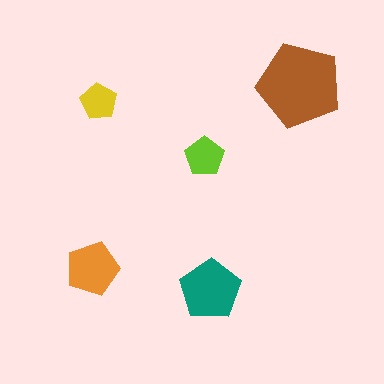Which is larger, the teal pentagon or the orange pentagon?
The teal one.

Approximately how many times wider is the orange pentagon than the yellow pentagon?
About 1.5 times wider.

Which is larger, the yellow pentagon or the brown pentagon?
The brown one.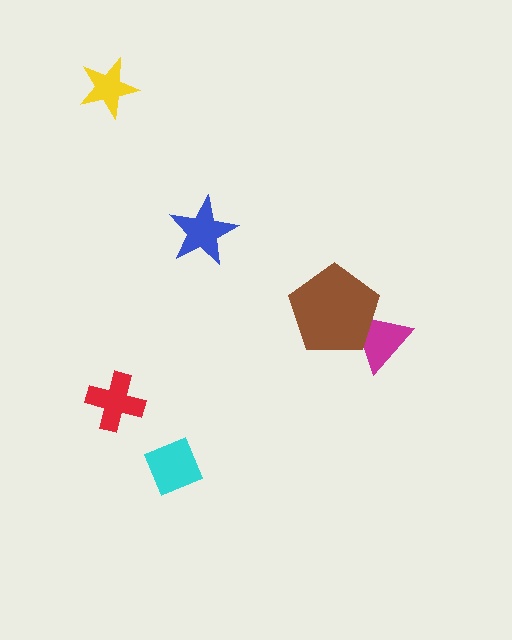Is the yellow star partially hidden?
No, no other shape covers it.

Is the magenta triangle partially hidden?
Yes, it is partially covered by another shape.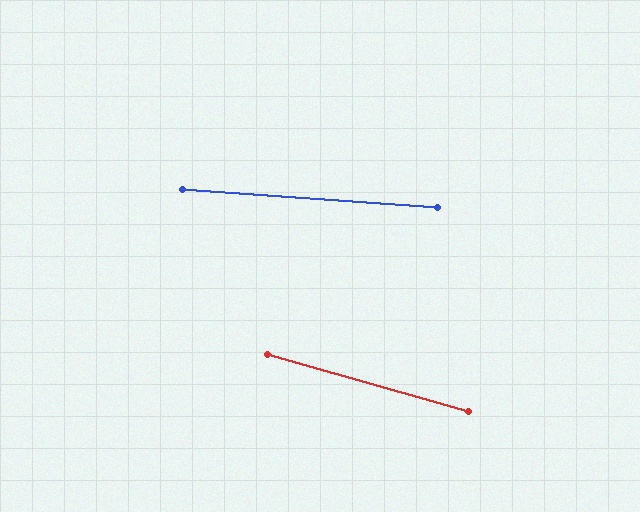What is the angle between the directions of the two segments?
Approximately 12 degrees.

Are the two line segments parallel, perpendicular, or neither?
Neither parallel nor perpendicular — they differ by about 12°.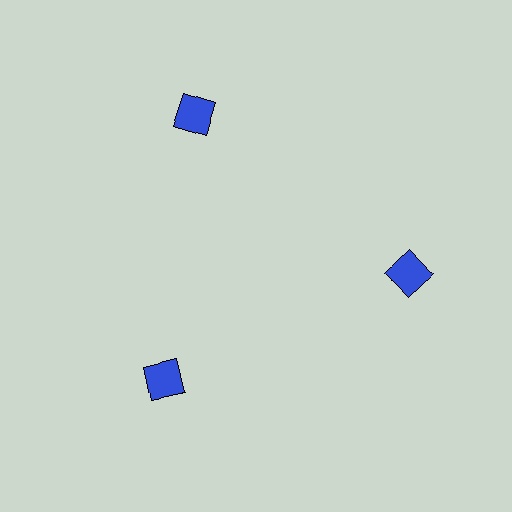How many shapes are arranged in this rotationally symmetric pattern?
There are 3 shapes, arranged in 3 groups of 1.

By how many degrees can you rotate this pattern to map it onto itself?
The pattern maps onto itself every 120 degrees of rotation.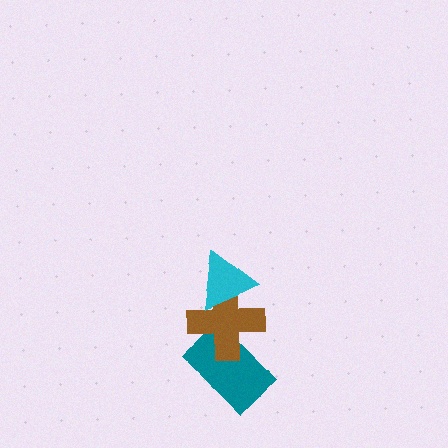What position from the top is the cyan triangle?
The cyan triangle is 1st from the top.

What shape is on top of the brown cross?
The cyan triangle is on top of the brown cross.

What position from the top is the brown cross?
The brown cross is 2nd from the top.